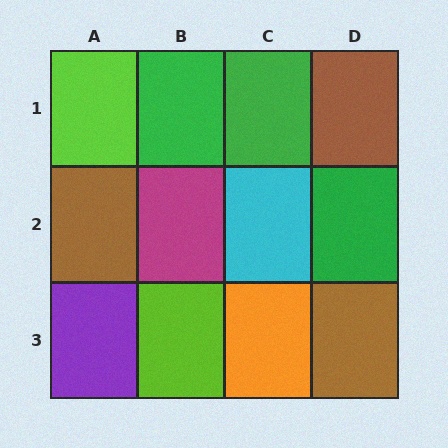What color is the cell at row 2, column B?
Magenta.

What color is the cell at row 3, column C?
Orange.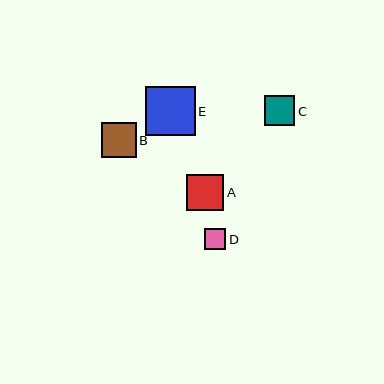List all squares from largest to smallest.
From largest to smallest: E, A, B, C, D.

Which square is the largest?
Square E is the largest with a size of approximately 49 pixels.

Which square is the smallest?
Square D is the smallest with a size of approximately 21 pixels.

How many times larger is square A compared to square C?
Square A is approximately 1.2 times the size of square C.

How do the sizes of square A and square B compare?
Square A and square B are approximately the same size.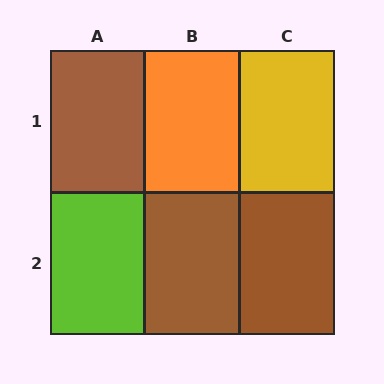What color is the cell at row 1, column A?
Brown.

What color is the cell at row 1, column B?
Orange.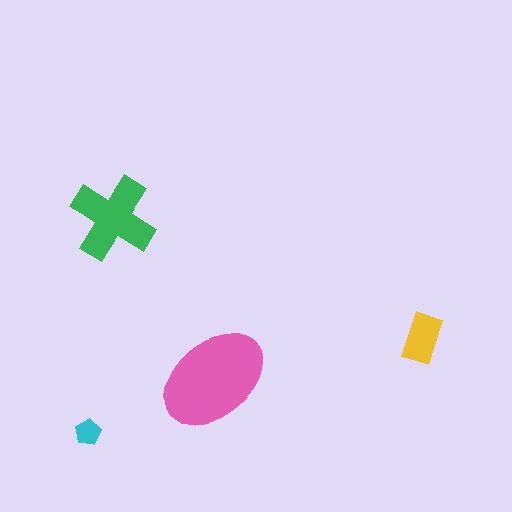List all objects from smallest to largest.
The cyan pentagon, the yellow rectangle, the green cross, the pink ellipse.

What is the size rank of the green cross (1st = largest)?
2nd.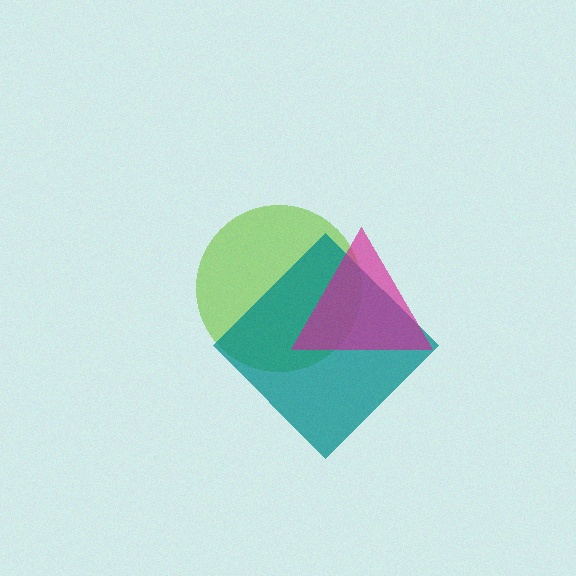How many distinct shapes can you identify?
There are 3 distinct shapes: a lime circle, a teal diamond, a magenta triangle.